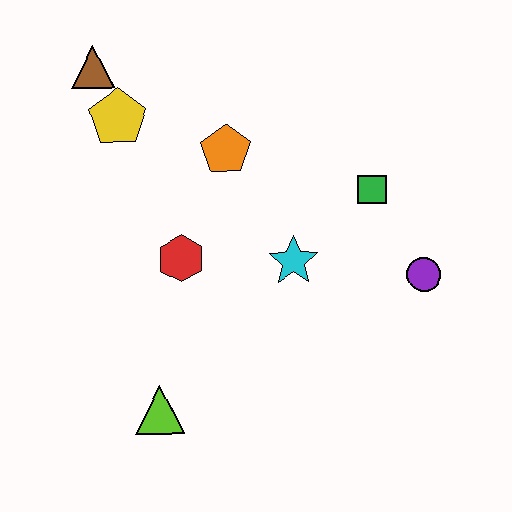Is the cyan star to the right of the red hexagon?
Yes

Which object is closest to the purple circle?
The green square is closest to the purple circle.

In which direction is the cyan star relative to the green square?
The cyan star is to the left of the green square.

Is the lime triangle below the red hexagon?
Yes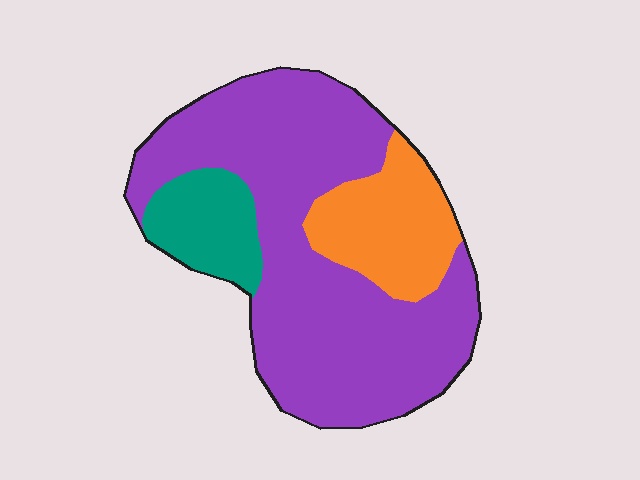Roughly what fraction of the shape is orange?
Orange takes up between a sixth and a third of the shape.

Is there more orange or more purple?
Purple.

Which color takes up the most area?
Purple, at roughly 70%.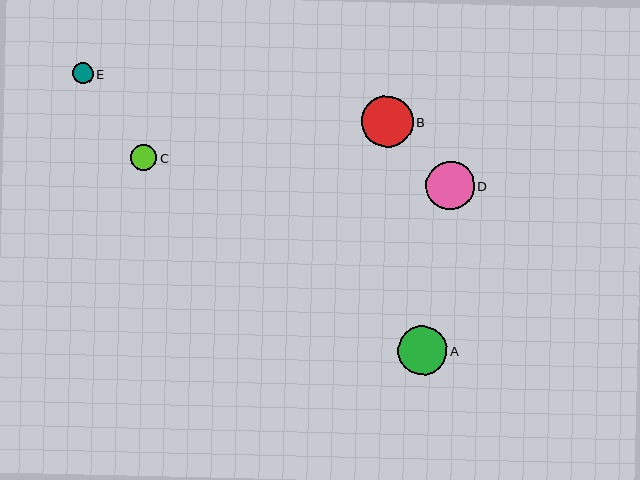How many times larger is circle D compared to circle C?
Circle D is approximately 1.9 times the size of circle C.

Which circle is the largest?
Circle B is the largest with a size of approximately 51 pixels.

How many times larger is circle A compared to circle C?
Circle A is approximately 1.9 times the size of circle C.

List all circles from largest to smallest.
From largest to smallest: B, A, D, C, E.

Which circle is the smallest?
Circle E is the smallest with a size of approximately 21 pixels.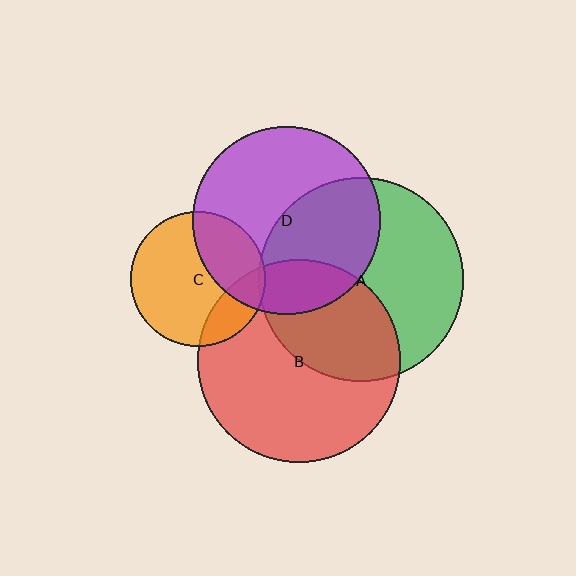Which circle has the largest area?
Circle A (green).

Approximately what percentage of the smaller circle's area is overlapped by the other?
Approximately 45%.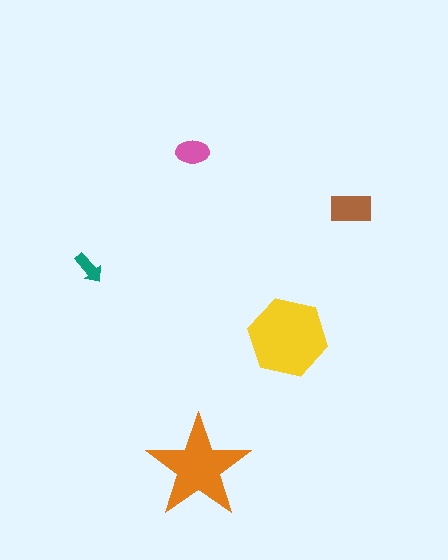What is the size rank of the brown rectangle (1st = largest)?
3rd.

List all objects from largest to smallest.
The yellow hexagon, the orange star, the brown rectangle, the pink ellipse, the teal arrow.